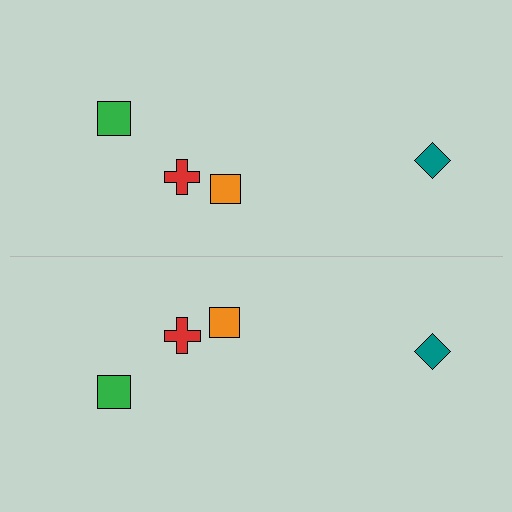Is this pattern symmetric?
Yes, this pattern has bilateral (reflection) symmetry.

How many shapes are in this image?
There are 8 shapes in this image.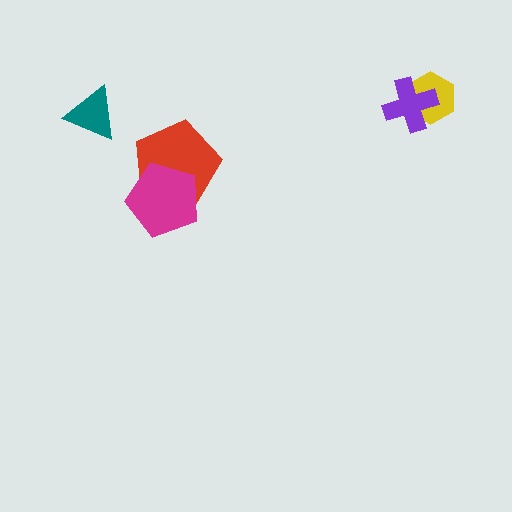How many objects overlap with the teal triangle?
0 objects overlap with the teal triangle.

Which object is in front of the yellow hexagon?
The purple cross is in front of the yellow hexagon.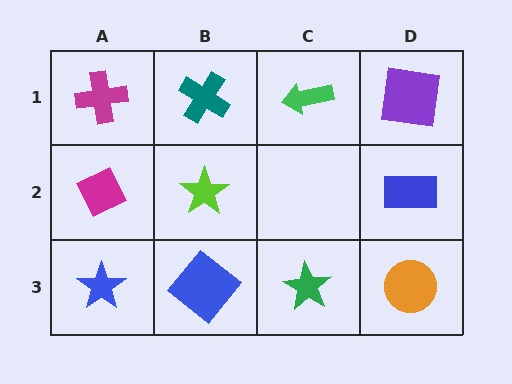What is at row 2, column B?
A lime star.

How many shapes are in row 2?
3 shapes.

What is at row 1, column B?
A teal cross.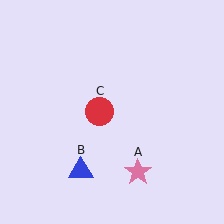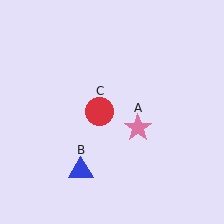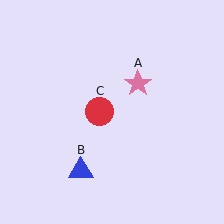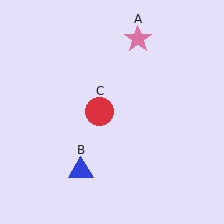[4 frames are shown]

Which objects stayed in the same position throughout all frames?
Blue triangle (object B) and red circle (object C) remained stationary.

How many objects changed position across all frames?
1 object changed position: pink star (object A).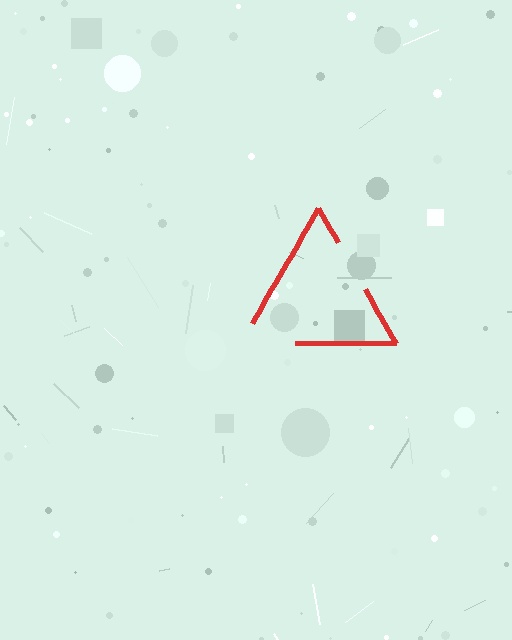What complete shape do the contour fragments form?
The contour fragments form a triangle.